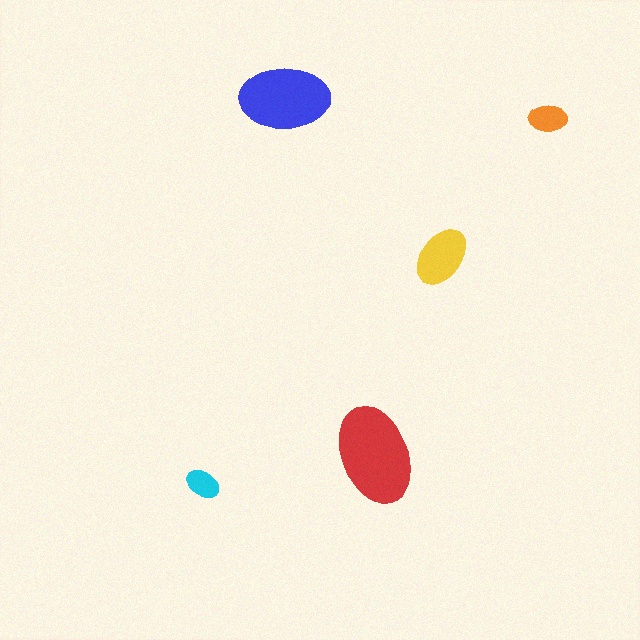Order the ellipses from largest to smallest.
the red one, the blue one, the yellow one, the orange one, the cyan one.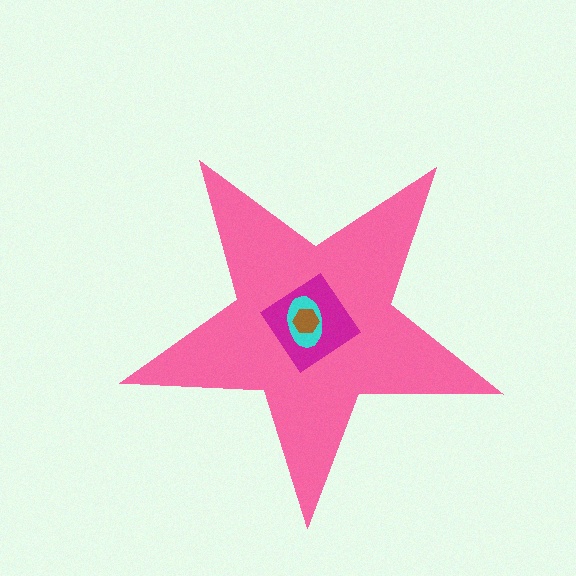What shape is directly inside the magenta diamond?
The cyan ellipse.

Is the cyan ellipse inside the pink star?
Yes.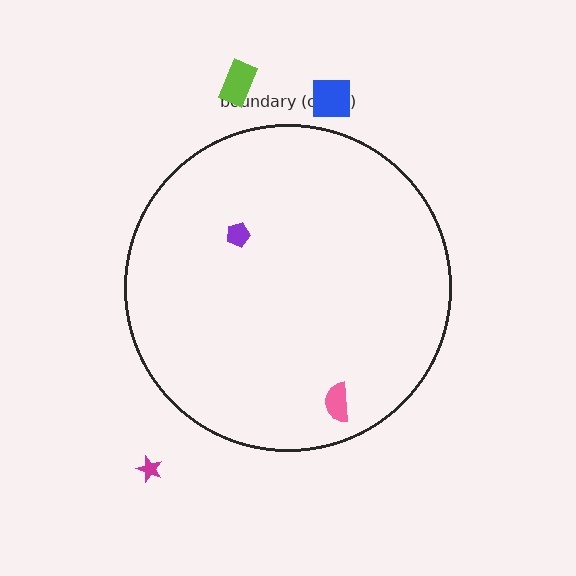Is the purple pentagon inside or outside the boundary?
Inside.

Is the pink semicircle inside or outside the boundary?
Inside.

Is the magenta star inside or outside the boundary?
Outside.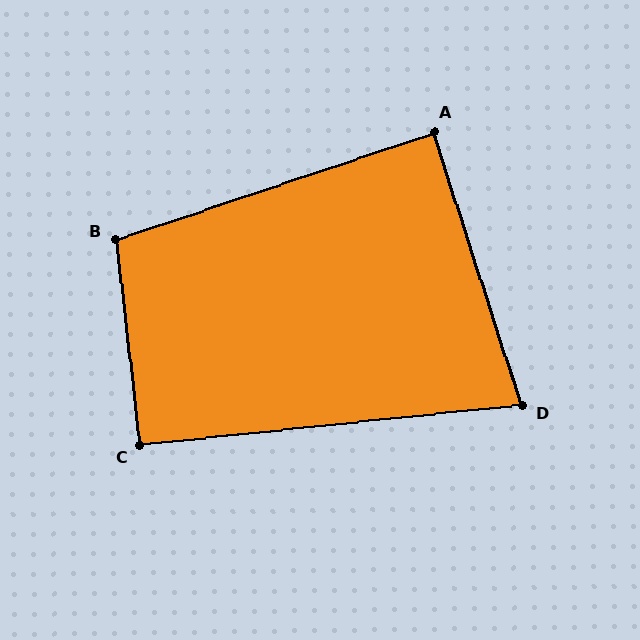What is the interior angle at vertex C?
Approximately 91 degrees (approximately right).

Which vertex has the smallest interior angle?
D, at approximately 78 degrees.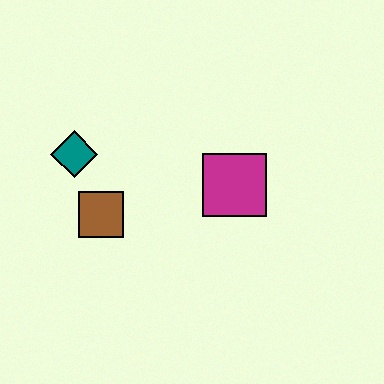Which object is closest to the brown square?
The teal diamond is closest to the brown square.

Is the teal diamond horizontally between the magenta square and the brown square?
No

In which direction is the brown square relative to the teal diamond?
The brown square is below the teal diamond.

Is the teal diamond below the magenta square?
No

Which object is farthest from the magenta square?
The teal diamond is farthest from the magenta square.